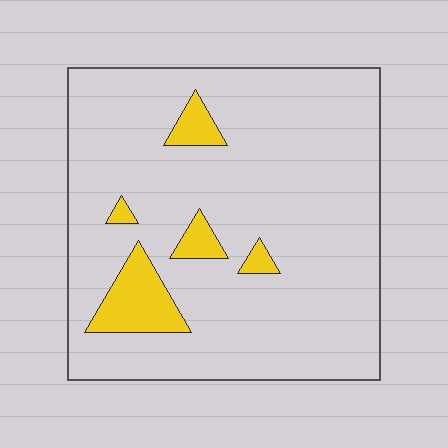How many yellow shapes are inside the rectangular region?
5.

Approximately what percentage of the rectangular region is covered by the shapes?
Approximately 10%.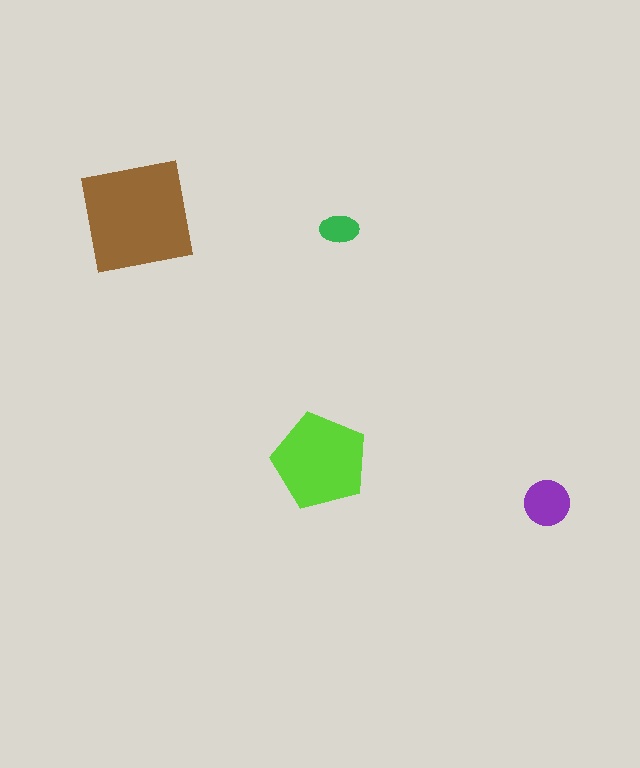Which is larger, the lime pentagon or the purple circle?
The lime pentagon.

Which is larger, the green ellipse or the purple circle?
The purple circle.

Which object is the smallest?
The green ellipse.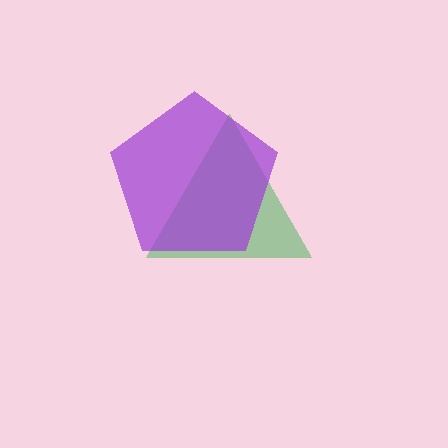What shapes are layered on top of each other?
The layered shapes are: a green triangle, a purple pentagon.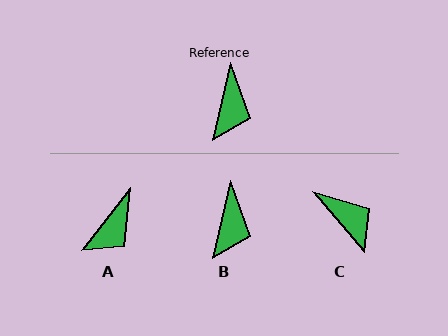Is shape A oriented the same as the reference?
No, it is off by about 26 degrees.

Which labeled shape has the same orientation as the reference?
B.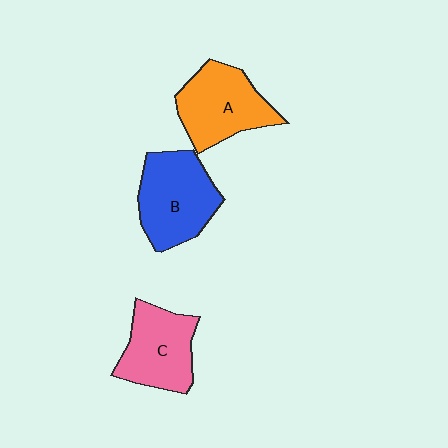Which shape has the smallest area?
Shape C (pink).